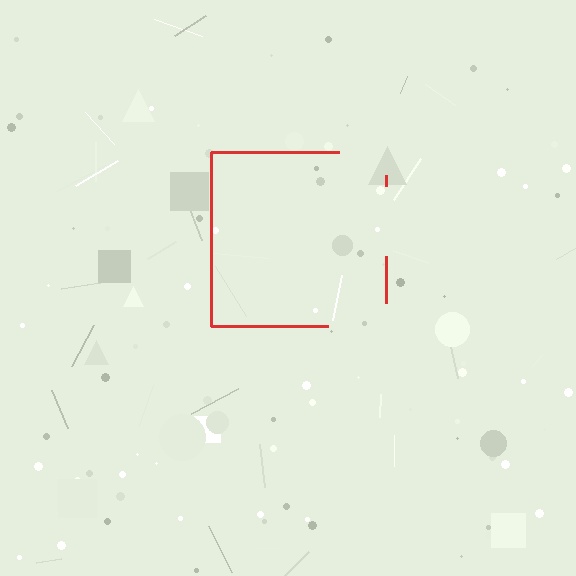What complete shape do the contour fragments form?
The contour fragments form a square.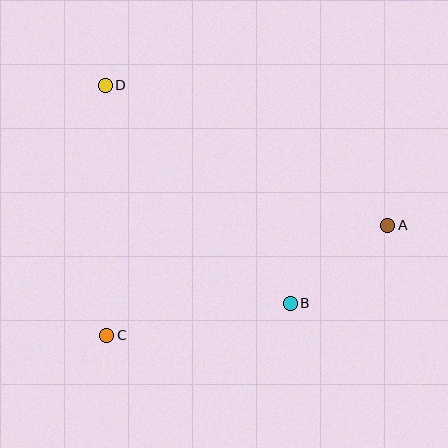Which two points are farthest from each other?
Points A and D are farthest from each other.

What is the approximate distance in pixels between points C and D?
The distance between C and D is approximately 250 pixels.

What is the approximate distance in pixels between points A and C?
The distance between A and C is approximately 302 pixels.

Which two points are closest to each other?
Points A and B are closest to each other.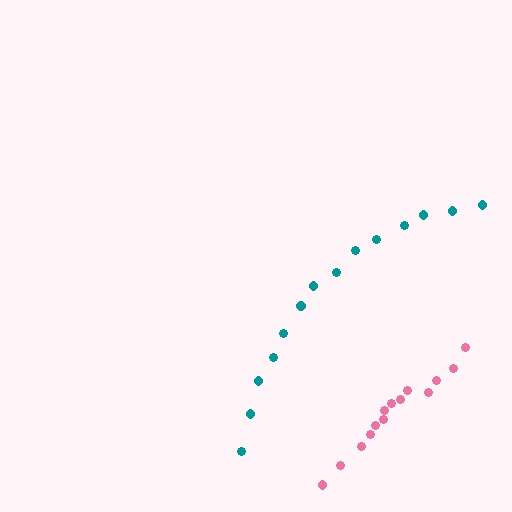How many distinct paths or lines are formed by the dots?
There are 2 distinct paths.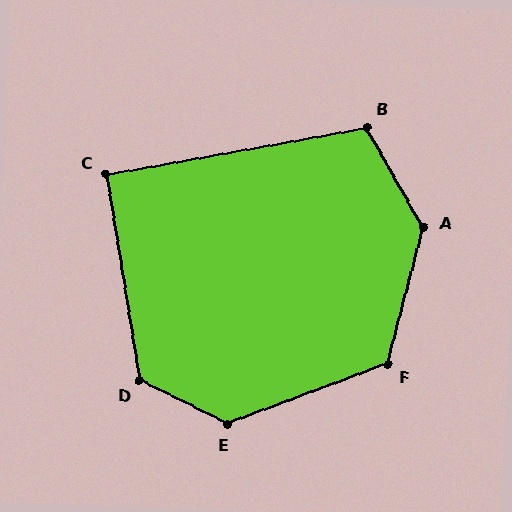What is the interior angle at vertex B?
Approximately 109 degrees (obtuse).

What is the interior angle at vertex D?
Approximately 126 degrees (obtuse).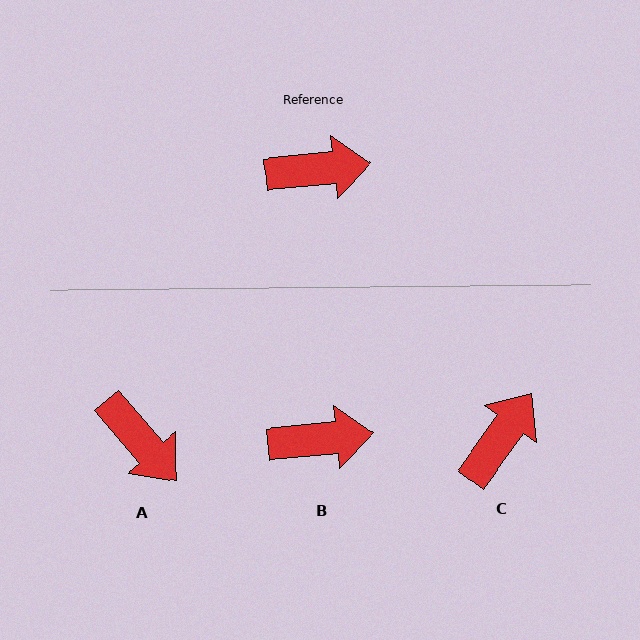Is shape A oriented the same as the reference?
No, it is off by about 55 degrees.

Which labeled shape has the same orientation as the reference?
B.